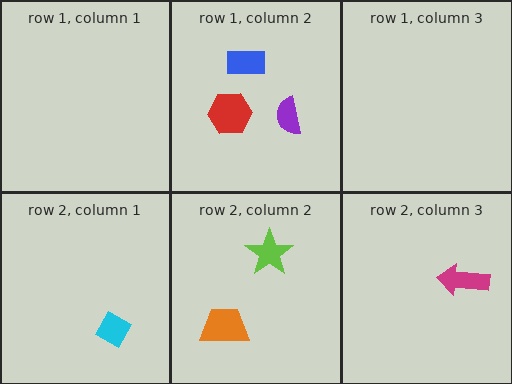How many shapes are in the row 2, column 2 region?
2.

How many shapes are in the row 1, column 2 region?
3.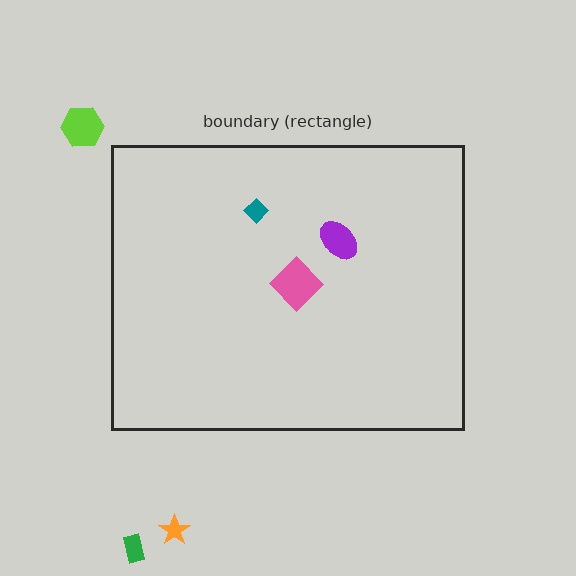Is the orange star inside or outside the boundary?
Outside.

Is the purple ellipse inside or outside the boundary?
Inside.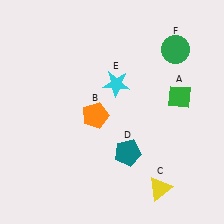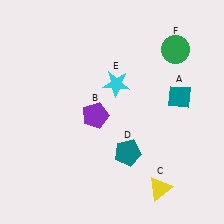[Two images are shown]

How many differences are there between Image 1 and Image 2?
There are 2 differences between the two images.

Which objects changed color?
A changed from green to teal. B changed from orange to purple.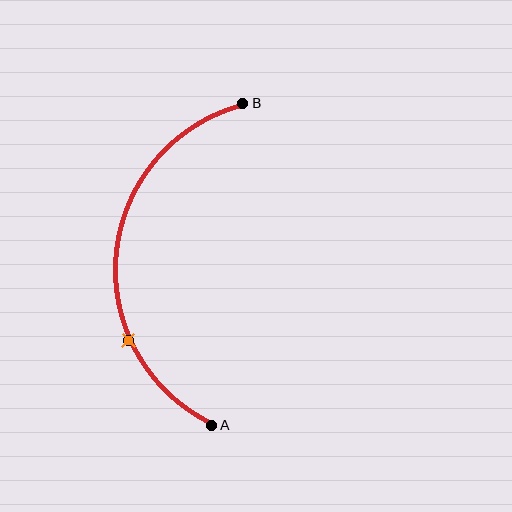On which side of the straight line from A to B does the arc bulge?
The arc bulges to the left of the straight line connecting A and B.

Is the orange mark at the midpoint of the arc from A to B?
No. The orange mark lies on the arc but is closer to endpoint A. The arc midpoint would be at the point on the curve equidistant along the arc from both A and B.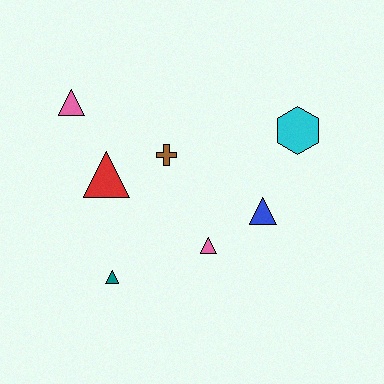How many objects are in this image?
There are 7 objects.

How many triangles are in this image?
There are 5 triangles.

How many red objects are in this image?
There is 1 red object.